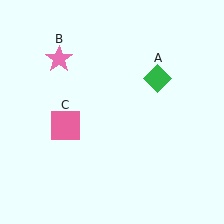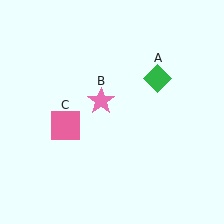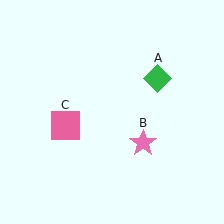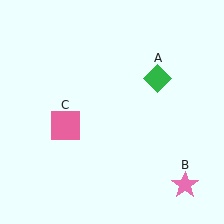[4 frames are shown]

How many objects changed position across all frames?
1 object changed position: pink star (object B).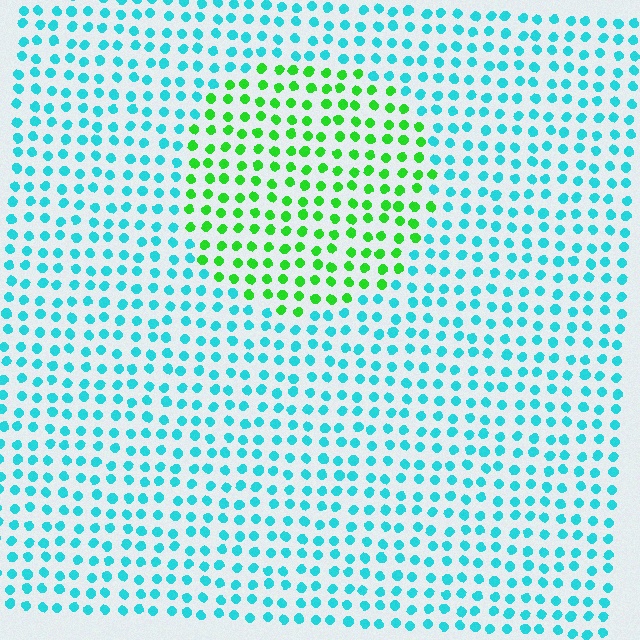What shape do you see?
I see a circle.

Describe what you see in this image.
The image is filled with small cyan elements in a uniform arrangement. A circle-shaped region is visible where the elements are tinted to a slightly different hue, forming a subtle color boundary.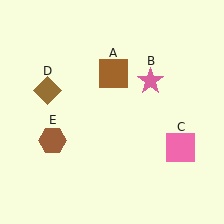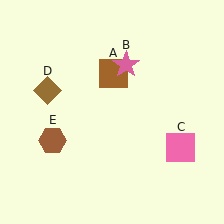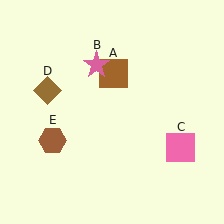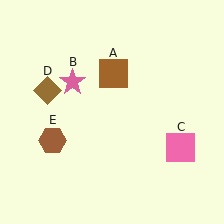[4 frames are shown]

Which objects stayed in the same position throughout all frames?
Brown square (object A) and pink square (object C) and brown diamond (object D) and brown hexagon (object E) remained stationary.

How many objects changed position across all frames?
1 object changed position: pink star (object B).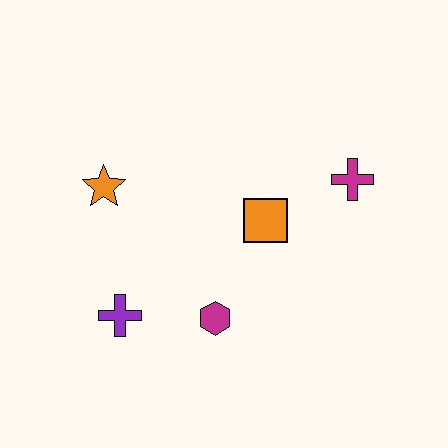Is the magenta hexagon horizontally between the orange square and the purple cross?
Yes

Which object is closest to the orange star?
The purple cross is closest to the orange star.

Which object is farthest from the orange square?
The purple cross is farthest from the orange square.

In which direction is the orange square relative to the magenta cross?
The orange square is to the left of the magenta cross.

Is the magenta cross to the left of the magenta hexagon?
No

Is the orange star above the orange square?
Yes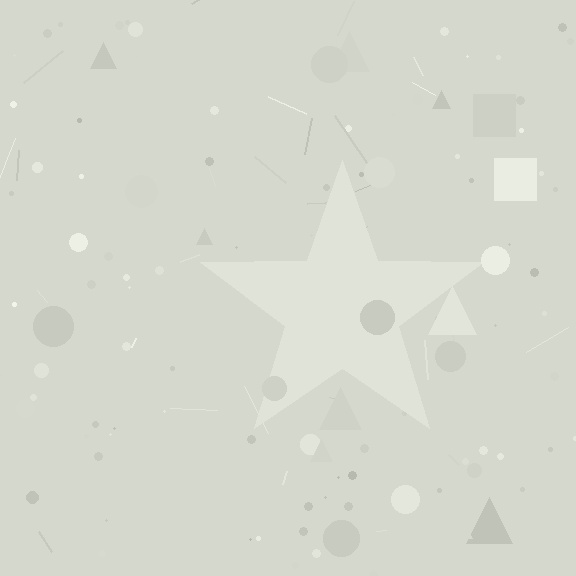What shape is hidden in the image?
A star is hidden in the image.